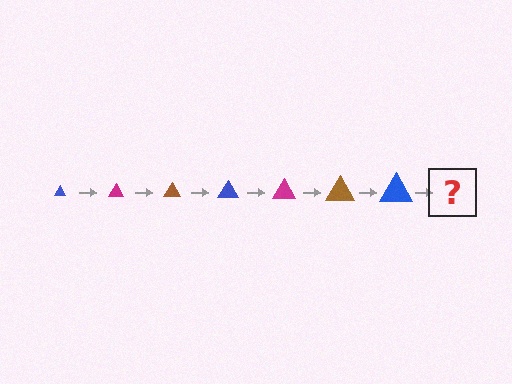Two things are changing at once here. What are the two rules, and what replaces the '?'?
The two rules are that the triangle grows larger each step and the color cycles through blue, magenta, and brown. The '?' should be a magenta triangle, larger than the previous one.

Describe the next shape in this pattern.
It should be a magenta triangle, larger than the previous one.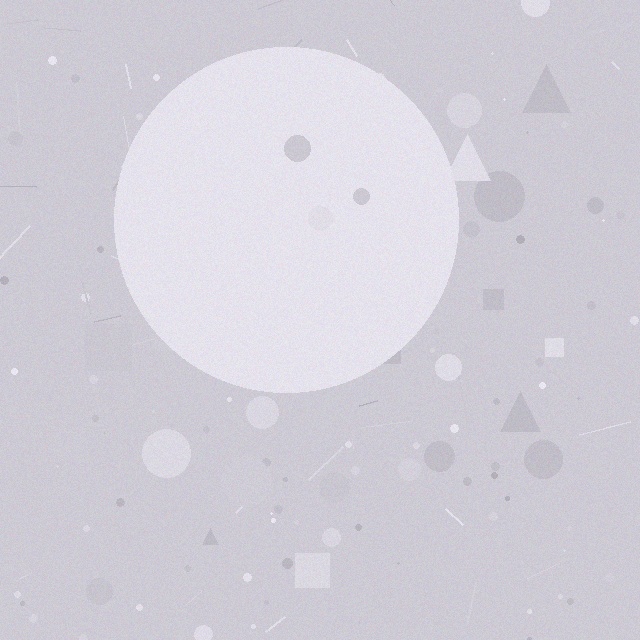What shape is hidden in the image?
A circle is hidden in the image.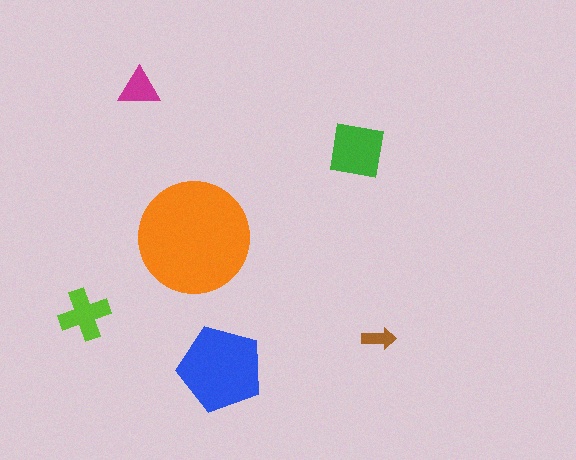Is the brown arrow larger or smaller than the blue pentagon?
Smaller.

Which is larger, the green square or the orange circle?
The orange circle.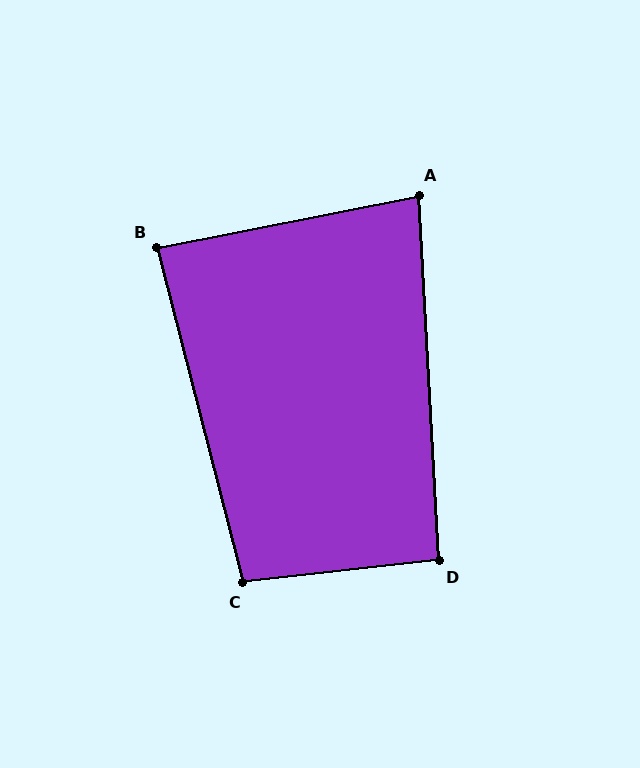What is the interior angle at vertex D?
Approximately 93 degrees (approximately right).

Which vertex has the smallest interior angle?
A, at approximately 82 degrees.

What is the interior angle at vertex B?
Approximately 87 degrees (approximately right).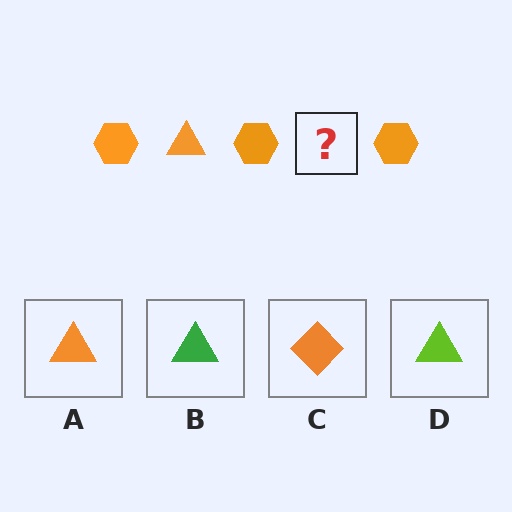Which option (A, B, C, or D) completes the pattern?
A.